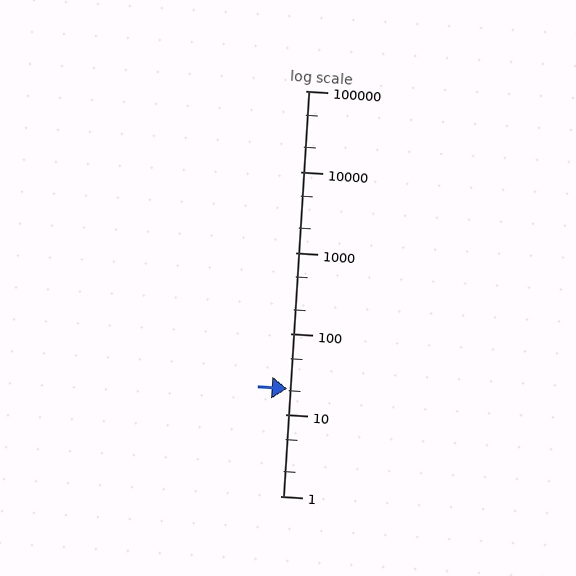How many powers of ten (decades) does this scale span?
The scale spans 5 decades, from 1 to 100000.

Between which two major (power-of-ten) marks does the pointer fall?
The pointer is between 10 and 100.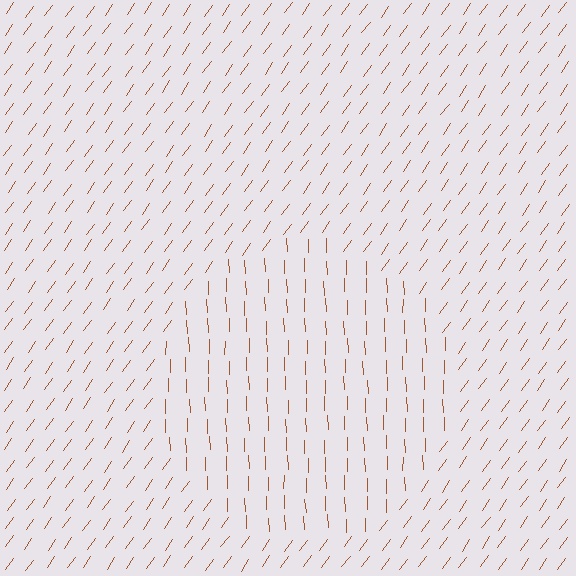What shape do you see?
I see a circle.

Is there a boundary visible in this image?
Yes, there is a texture boundary formed by a change in line orientation.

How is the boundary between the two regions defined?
The boundary is defined purely by a change in line orientation (approximately 37 degrees difference). All lines are the same color and thickness.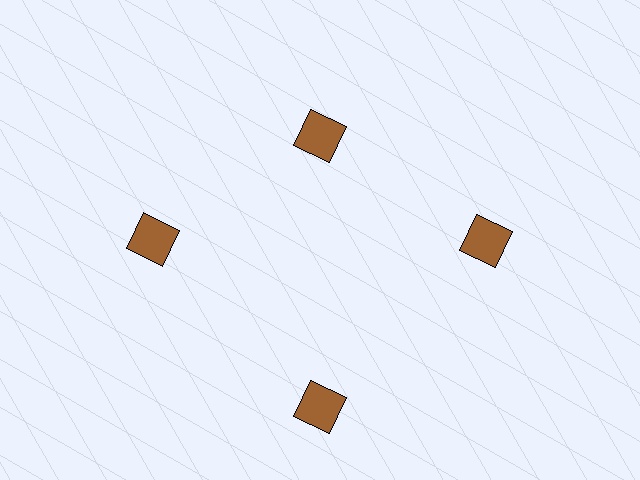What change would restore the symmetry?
The symmetry would be restored by moving it outward, back onto the ring so that all 4 squares sit at equal angles and equal distance from the center.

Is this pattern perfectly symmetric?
No. The 4 brown squares are arranged in a ring, but one element near the 12 o'clock position is pulled inward toward the center, breaking the 4-fold rotational symmetry.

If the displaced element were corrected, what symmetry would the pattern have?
It would have 4-fold rotational symmetry — the pattern would map onto itself every 90 degrees.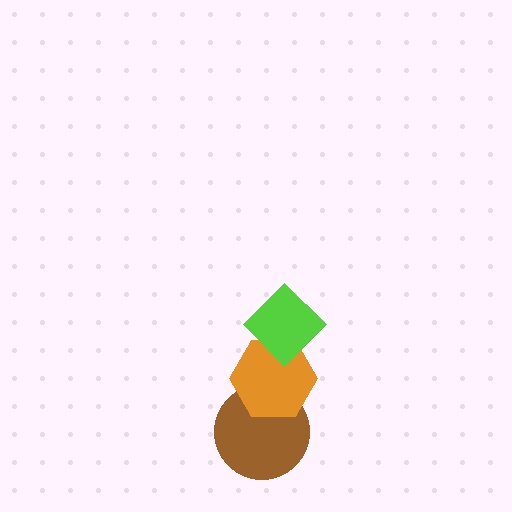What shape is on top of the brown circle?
The orange hexagon is on top of the brown circle.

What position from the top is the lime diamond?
The lime diamond is 1st from the top.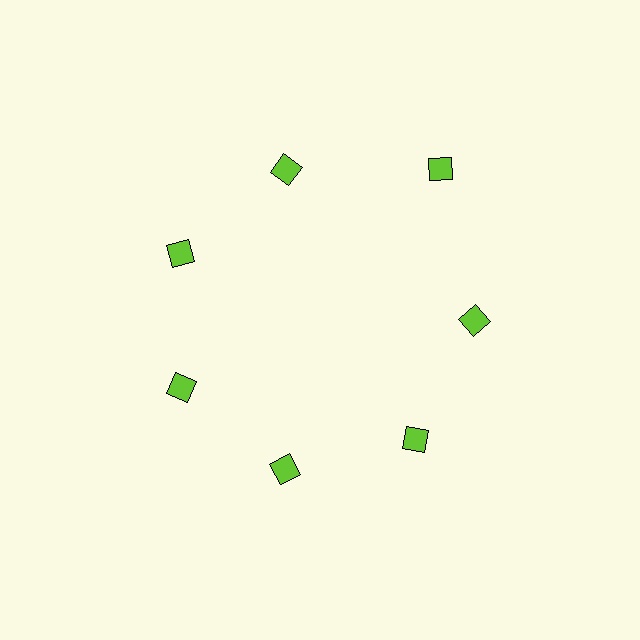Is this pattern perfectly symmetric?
No. The 7 lime diamonds are arranged in a ring, but one element near the 1 o'clock position is pushed outward from the center, breaking the 7-fold rotational symmetry.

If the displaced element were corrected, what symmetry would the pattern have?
It would have 7-fold rotational symmetry — the pattern would map onto itself every 51 degrees.